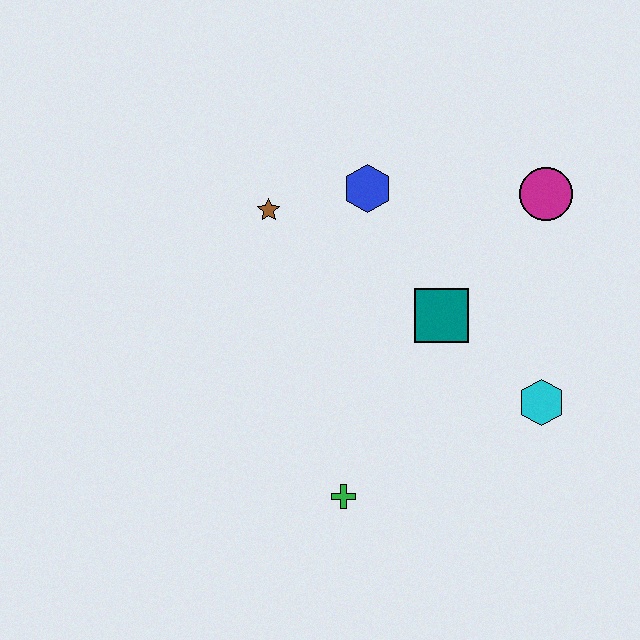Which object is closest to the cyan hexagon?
The teal square is closest to the cyan hexagon.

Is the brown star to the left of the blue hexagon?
Yes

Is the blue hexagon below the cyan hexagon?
No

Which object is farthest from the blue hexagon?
The green cross is farthest from the blue hexagon.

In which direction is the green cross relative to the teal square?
The green cross is below the teal square.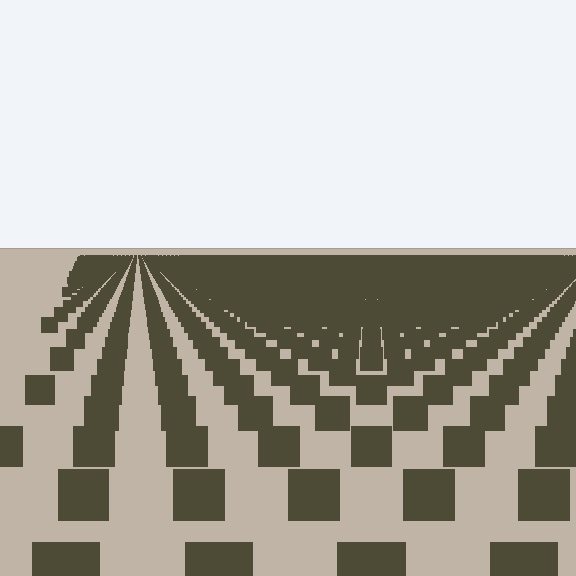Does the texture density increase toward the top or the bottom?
Density increases toward the top.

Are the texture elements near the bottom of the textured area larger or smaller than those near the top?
Larger. Near the bottom, elements are closer to the viewer and appear at a bigger on-screen size.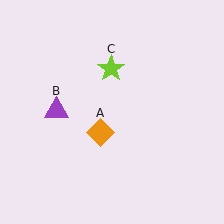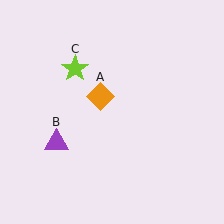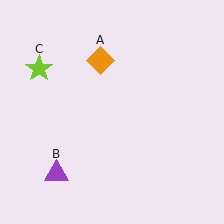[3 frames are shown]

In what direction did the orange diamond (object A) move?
The orange diamond (object A) moved up.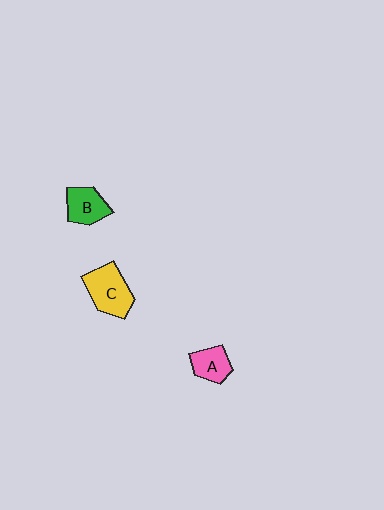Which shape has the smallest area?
Shape A (pink).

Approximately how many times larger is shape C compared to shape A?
Approximately 1.6 times.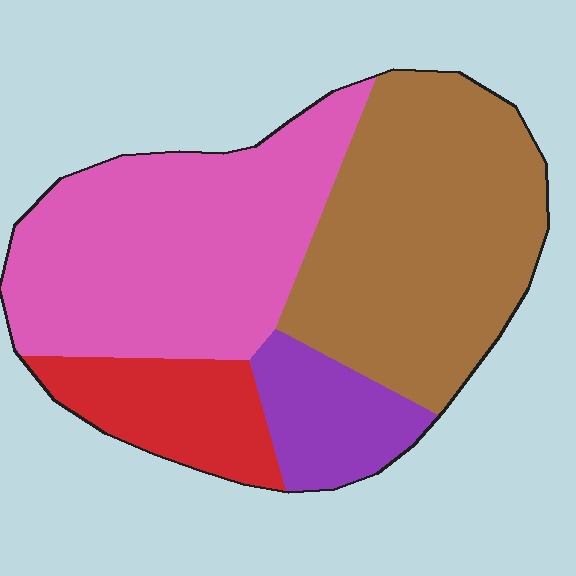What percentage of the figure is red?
Red takes up about one eighth (1/8) of the figure.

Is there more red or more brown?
Brown.